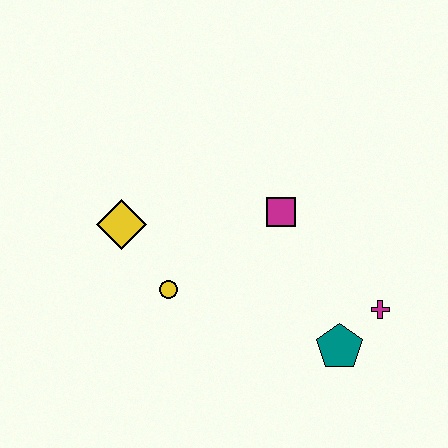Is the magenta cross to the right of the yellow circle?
Yes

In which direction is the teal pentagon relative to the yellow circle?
The teal pentagon is to the right of the yellow circle.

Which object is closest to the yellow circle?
The yellow diamond is closest to the yellow circle.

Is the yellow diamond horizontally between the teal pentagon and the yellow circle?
No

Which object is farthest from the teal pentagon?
The yellow diamond is farthest from the teal pentagon.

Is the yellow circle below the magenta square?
Yes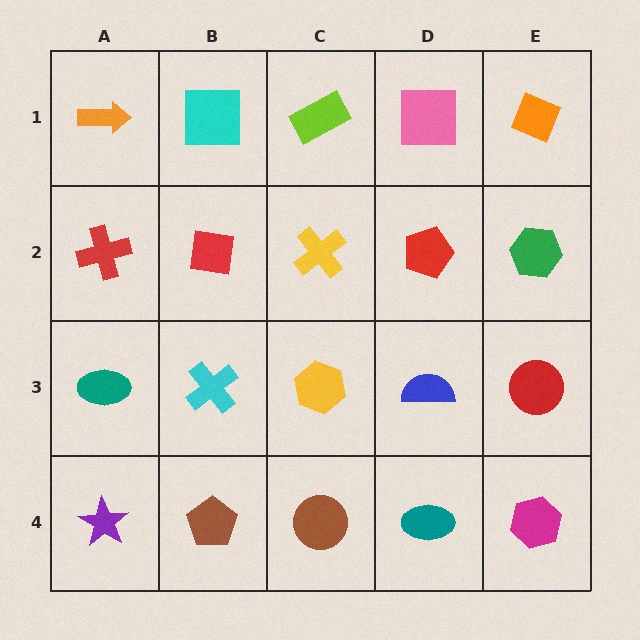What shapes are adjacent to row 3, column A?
A red cross (row 2, column A), a purple star (row 4, column A), a cyan cross (row 3, column B).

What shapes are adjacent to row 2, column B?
A cyan square (row 1, column B), a cyan cross (row 3, column B), a red cross (row 2, column A), a yellow cross (row 2, column C).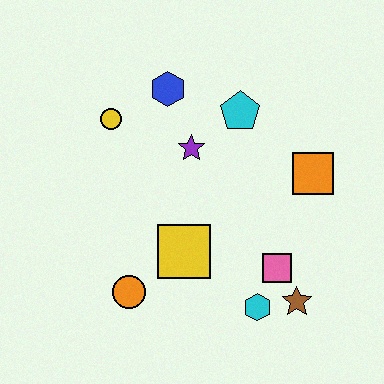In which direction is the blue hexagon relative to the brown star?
The blue hexagon is above the brown star.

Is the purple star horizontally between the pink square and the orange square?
No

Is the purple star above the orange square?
Yes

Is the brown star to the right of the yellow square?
Yes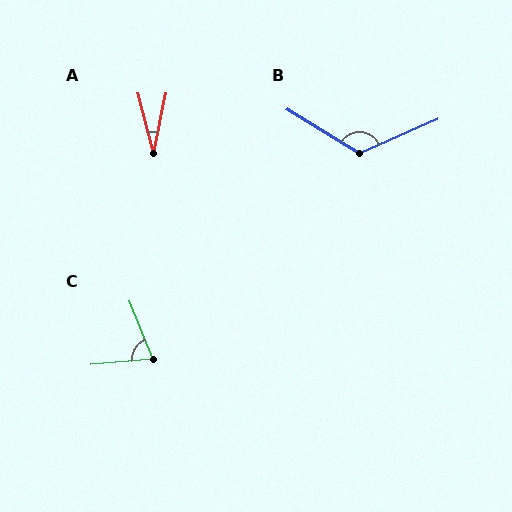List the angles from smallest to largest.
A (26°), C (73°), B (125°).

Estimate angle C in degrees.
Approximately 73 degrees.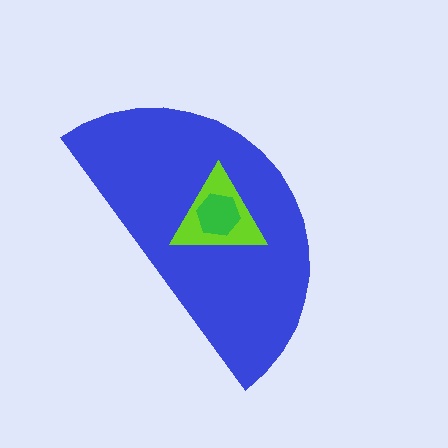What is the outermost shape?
The blue semicircle.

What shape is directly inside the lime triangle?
The green hexagon.